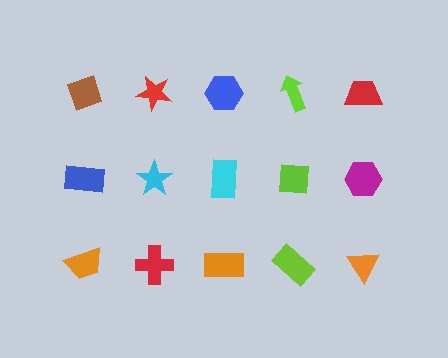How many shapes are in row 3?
5 shapes.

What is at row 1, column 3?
A blue hexagon.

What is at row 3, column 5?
An orange triangle.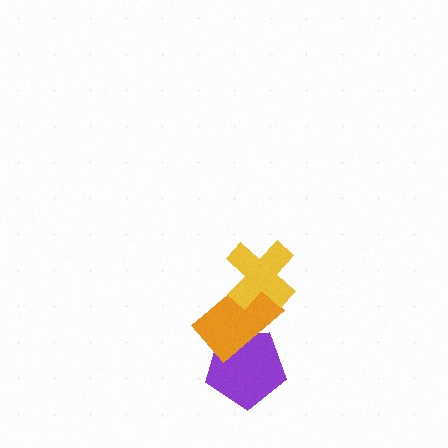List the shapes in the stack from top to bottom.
From top to bottom: the yellow cross, the orange rectangle, the purple pentagon.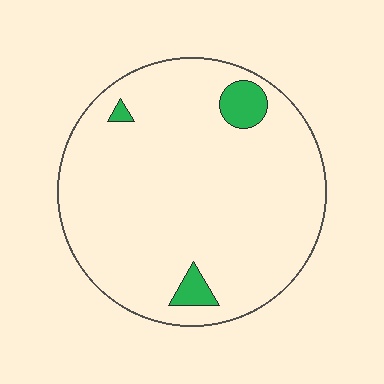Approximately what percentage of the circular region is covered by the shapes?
Approximately 5%.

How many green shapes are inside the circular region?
3.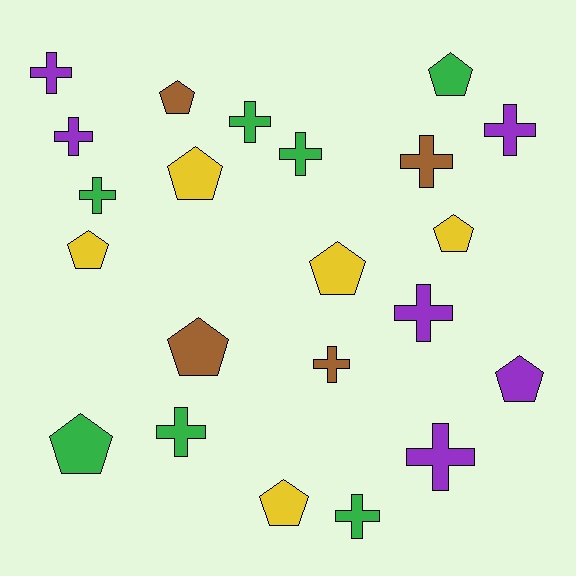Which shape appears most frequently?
Cross, with 12 objects.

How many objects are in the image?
There are 22 objects.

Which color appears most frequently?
Green, with 7 objects.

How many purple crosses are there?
There are 5 purple crosses.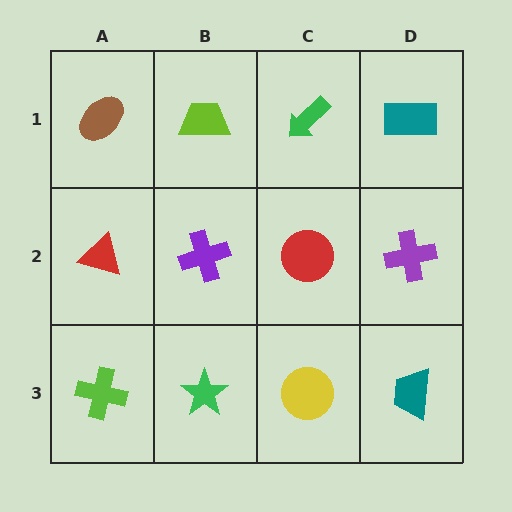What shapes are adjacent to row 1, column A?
A red triangle (row 2, column A), a lime trapezoid (row 1, column B).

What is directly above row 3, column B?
A purple cross.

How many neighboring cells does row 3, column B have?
3.